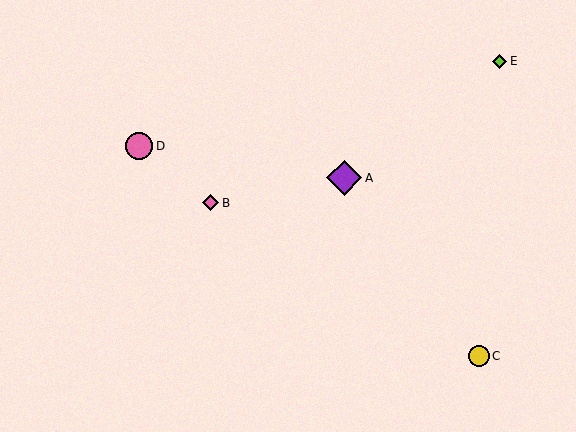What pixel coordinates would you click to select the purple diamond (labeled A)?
Click at (344, 178) to select the purple diamond A.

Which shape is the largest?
The purple diamond (labeled A) is the largest.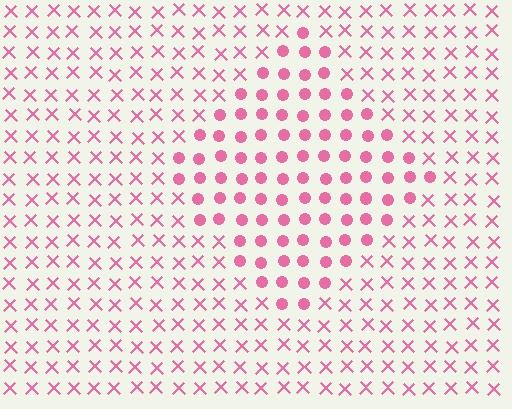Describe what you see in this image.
The image is filled with small pink elements arranged in a uniform grid. A diamond-shaped region contains circles, while the surrounding area contains X marks. The boundary is defined purely by the change in element shape.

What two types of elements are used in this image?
The image uses circles inside the diamond region and X marks outside it.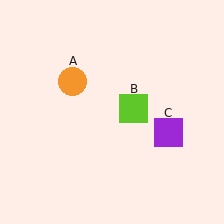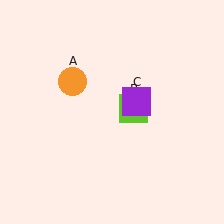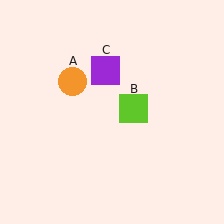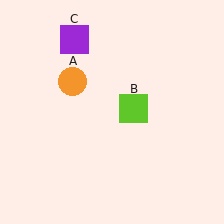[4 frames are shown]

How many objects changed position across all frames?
1 object changed position: purple square (object C).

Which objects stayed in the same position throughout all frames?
Orange circle (object A) and lime square (object B) remained stationary.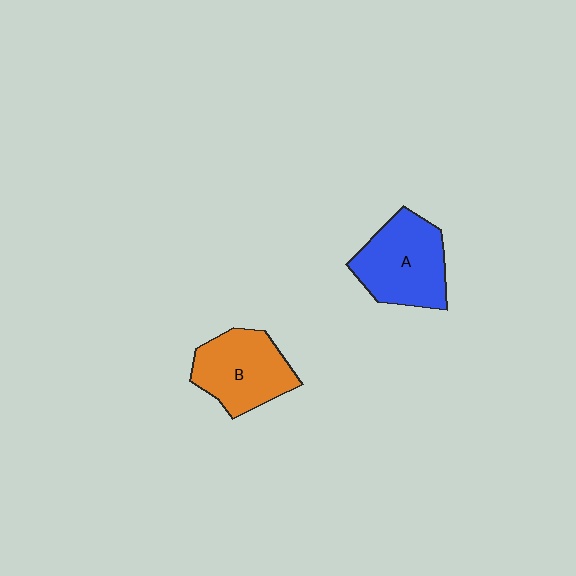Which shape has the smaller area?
Shape B (orange).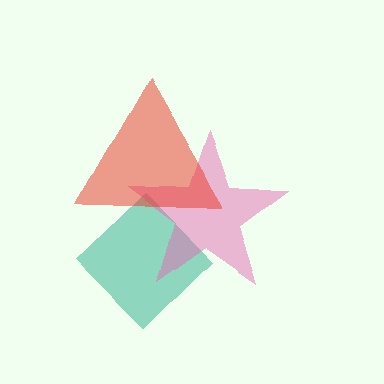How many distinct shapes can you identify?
There are 3 distinct shapes: a teal diamond, a pink star, a red triangle.